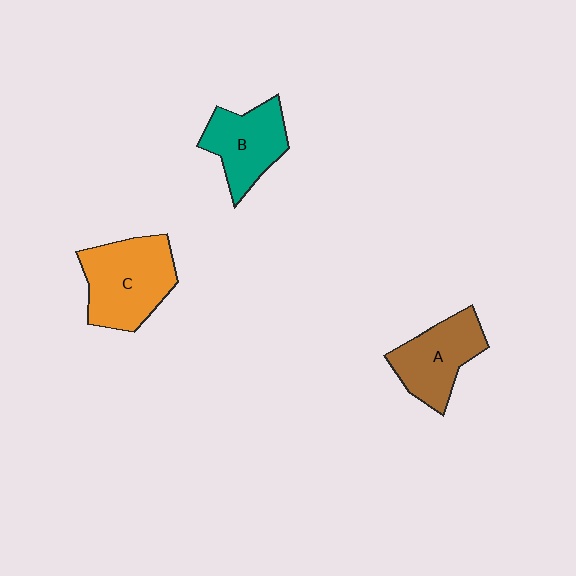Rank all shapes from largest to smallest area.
From largest to smallest: C (orange), A (brown), B (teal).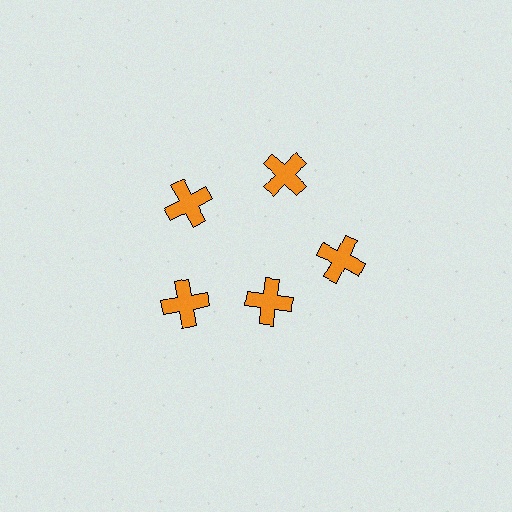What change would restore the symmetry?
The symmetry would be restored by moving it outward, back onto the ring so that all 5 crosses sit at equal angles and equal distance from the center.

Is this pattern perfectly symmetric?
No. The 5 orange crosses are arranged in a ring, but one element near the 5 o'clock position is pulled inward toward the center, breaking the 5-fold rotational symmetry.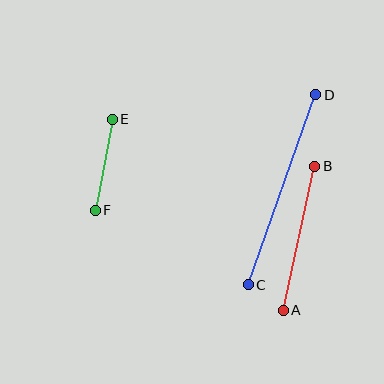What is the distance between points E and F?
The distance is approximately 92 pixels.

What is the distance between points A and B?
The distance is approximately 147 pixels.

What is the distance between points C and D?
The distance is approximately 202 pixels.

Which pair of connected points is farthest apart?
Points C and D are farthest apart.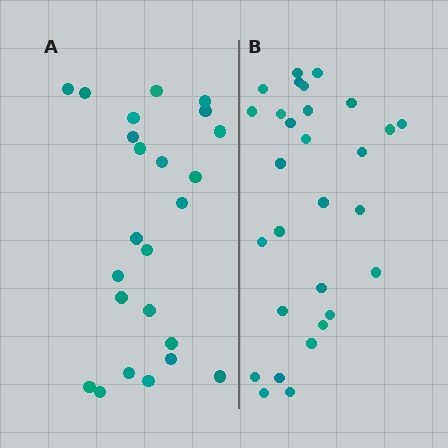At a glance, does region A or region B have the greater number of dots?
Region B (the right region) has more dots.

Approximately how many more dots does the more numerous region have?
Region B has about 5 more dots than region A.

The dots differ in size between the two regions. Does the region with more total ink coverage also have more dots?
No. Region A has more total ink coverage because its dots are larger, but region B actually contains more individual dots. Total area can be misleading — the number of items is what matters here.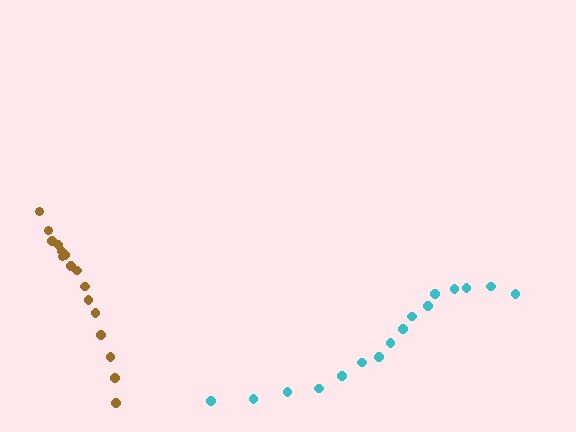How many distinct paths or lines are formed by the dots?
There are 2 distinct paths.